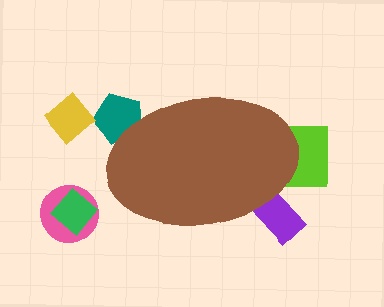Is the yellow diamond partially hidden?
No, the yellow diamond is fully visible.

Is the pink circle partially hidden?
No, the pink circle is fully visible.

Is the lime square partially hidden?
Yes, the lime square is partially hidden behind the brown ellipse.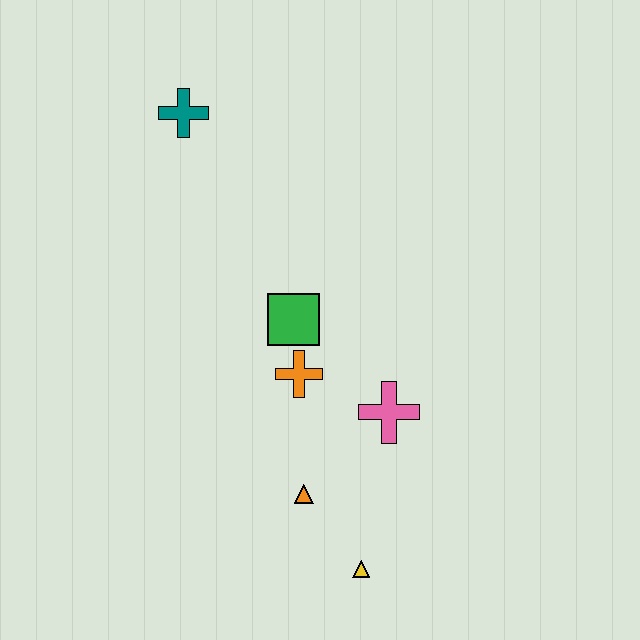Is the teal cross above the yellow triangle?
Yes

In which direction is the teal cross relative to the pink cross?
The teal cross is above the pink cross.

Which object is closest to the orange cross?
The green square is closest to the orange cross.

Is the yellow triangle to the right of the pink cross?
No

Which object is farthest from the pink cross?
The teal cross is farthest from the pink cross.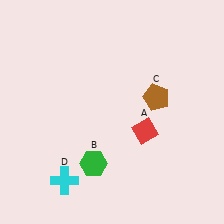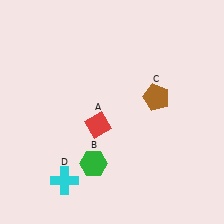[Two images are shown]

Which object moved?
The red diamond (A) moved left.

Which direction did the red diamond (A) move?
The red diamond (A) moved left.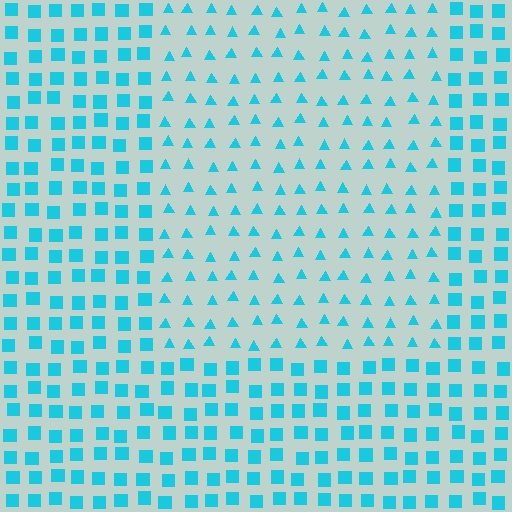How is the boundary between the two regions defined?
The boundary is defined by a change in element shape: triangles inside vs. squares outside. All elements share the same color and spacing.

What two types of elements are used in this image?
The image uses triangles inside the rectangle region and squares outside it.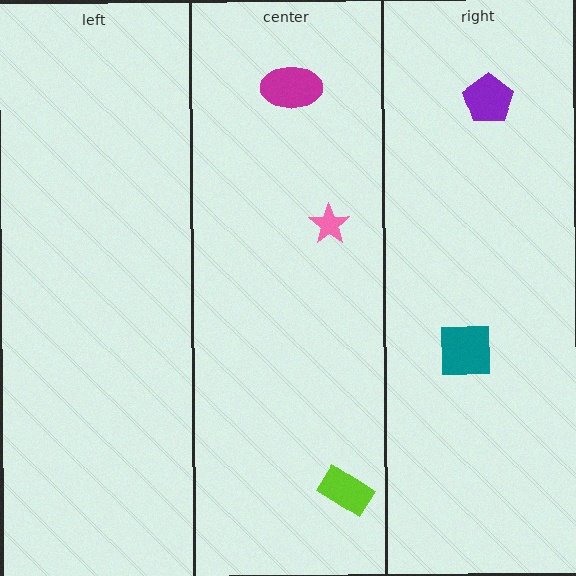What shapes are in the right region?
The purple pentagon, the teal square.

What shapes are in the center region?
The lime rectangle, the magenta ellipse, the pink star.